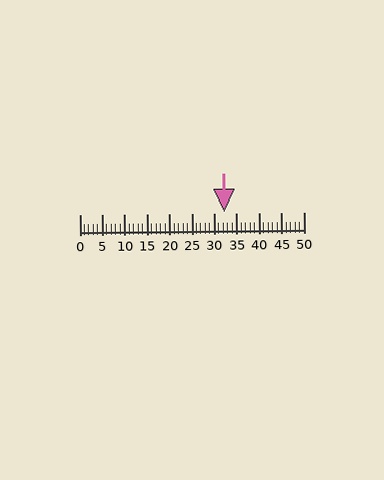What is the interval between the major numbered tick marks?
The major tick marks are spaced 5 units apart.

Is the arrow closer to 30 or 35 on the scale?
The arrow is closer to 30.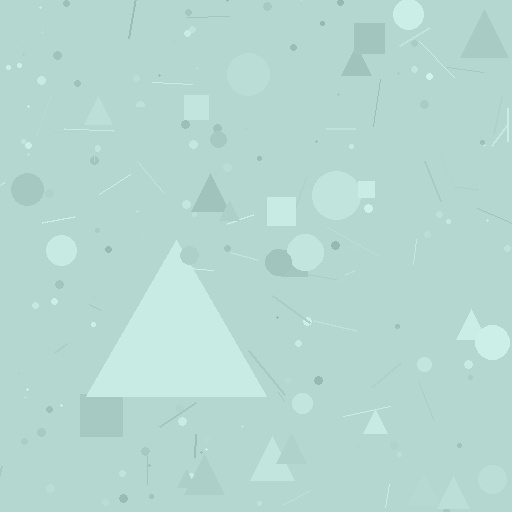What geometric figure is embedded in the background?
A triangle is embedded in the background.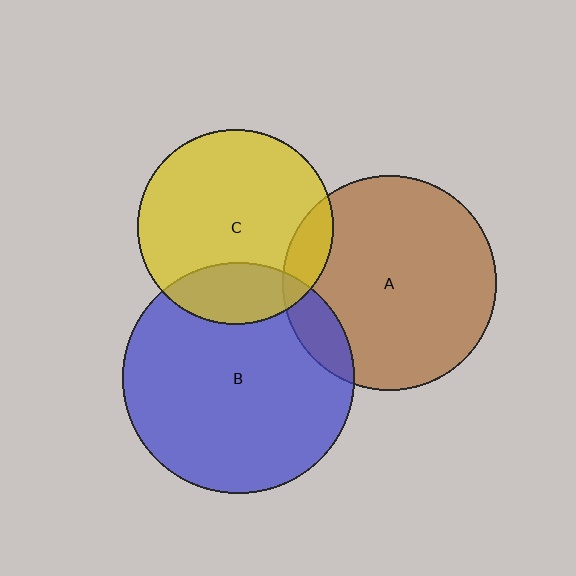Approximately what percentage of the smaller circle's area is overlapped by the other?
Approximately 10%.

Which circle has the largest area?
Circle B (blue).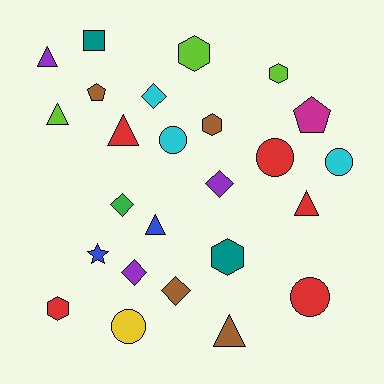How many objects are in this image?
There are 25 objects.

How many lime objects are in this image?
There are 3 lime objects.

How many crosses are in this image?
There are no crosses.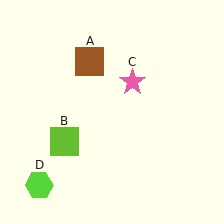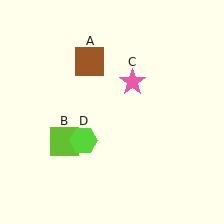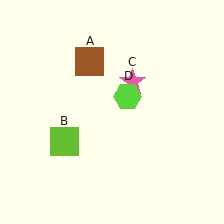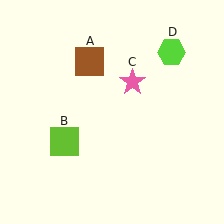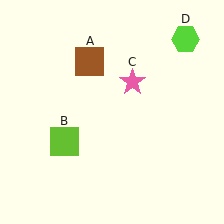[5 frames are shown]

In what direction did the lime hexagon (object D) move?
The lime hexagon (object D) moved up and to the right.